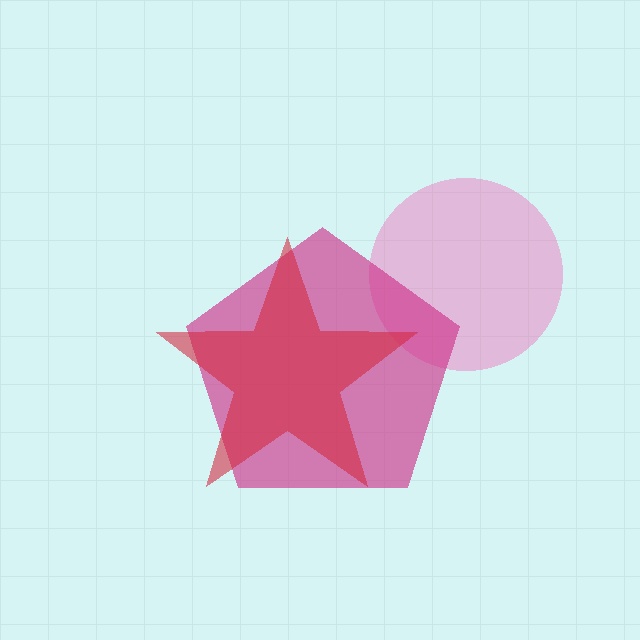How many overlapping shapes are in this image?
There are 3 overlapping shapes in the image.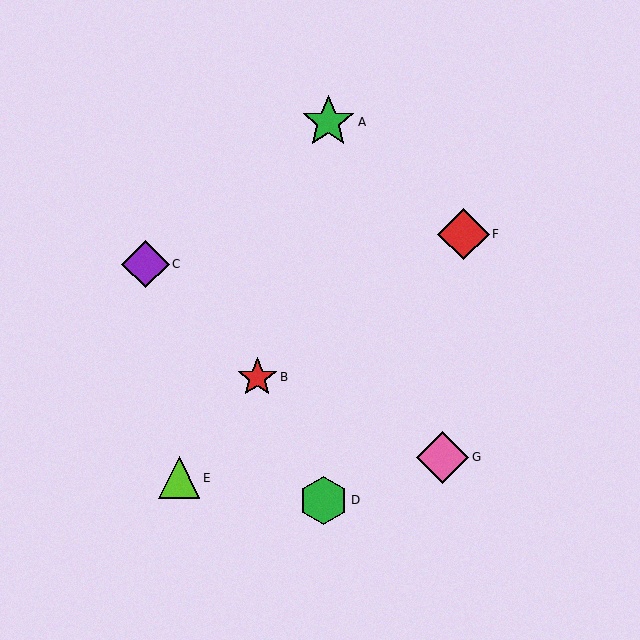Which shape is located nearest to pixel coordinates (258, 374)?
The red star (labeled B) at (257, 377) is nearest to that location.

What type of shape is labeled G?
Shape G is a pink diamond.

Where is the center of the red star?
The center of the red star is at (257, 377).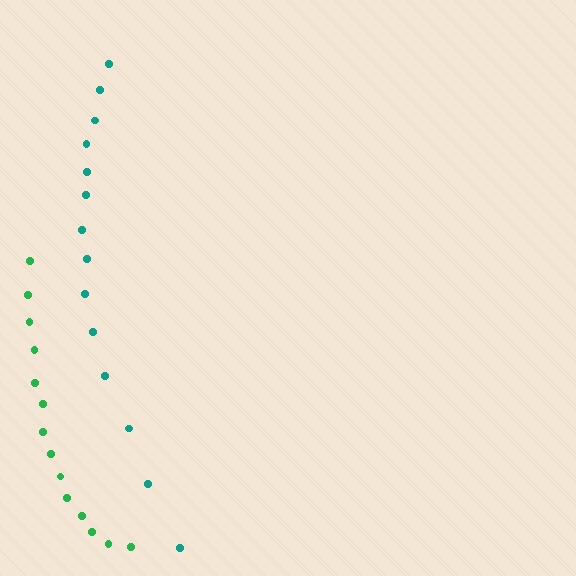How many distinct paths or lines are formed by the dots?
There are 2 distinct paths.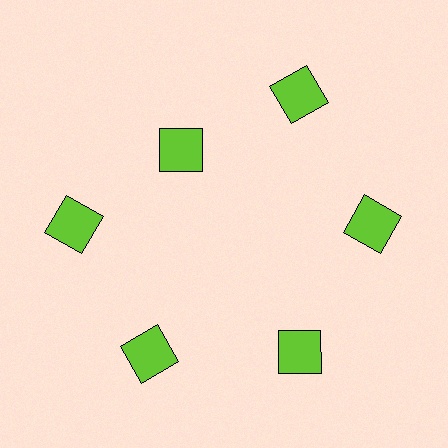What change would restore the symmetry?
The symmetry would be restored by moving it outward, back onto the ring so that all 6 squares sit at equal angles and equal distance from the center.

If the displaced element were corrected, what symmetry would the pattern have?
It would have 6-fold rotational symmetry — the pattern would map onto itself every 60 degrees.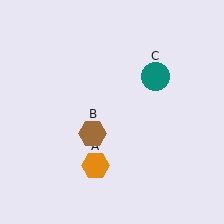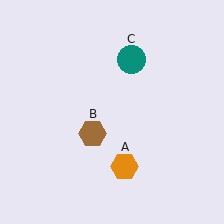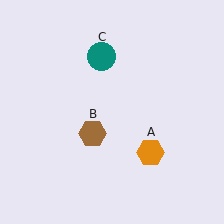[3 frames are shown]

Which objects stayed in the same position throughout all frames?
Brown hexagon (object B) remained stationary.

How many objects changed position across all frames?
2 objects changed position: orange hexagon (object A), teal circle (object C).